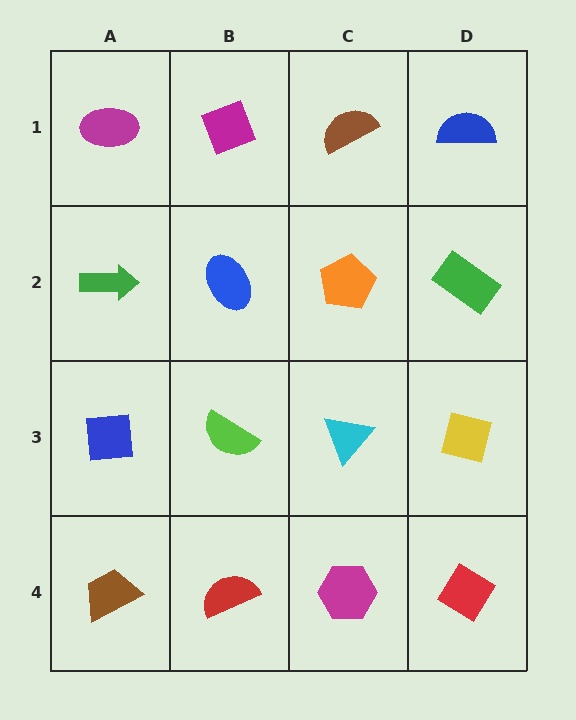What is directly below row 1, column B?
A blue ellipse.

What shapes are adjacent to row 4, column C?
A cyan triangle (row 3, column C), a red semicircle (row 4, column B), a red diamond (row 4, column D).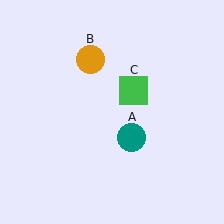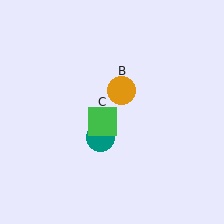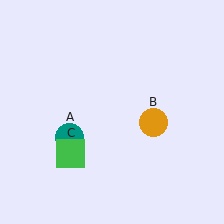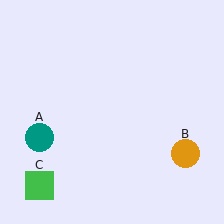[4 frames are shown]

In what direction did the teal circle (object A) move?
The teal circle (object A) moved left.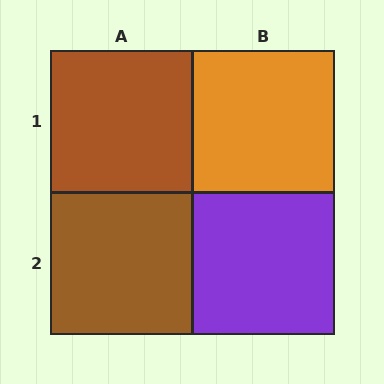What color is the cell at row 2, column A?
Brown.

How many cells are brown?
2 cells are brown.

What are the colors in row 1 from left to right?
Brown, orange.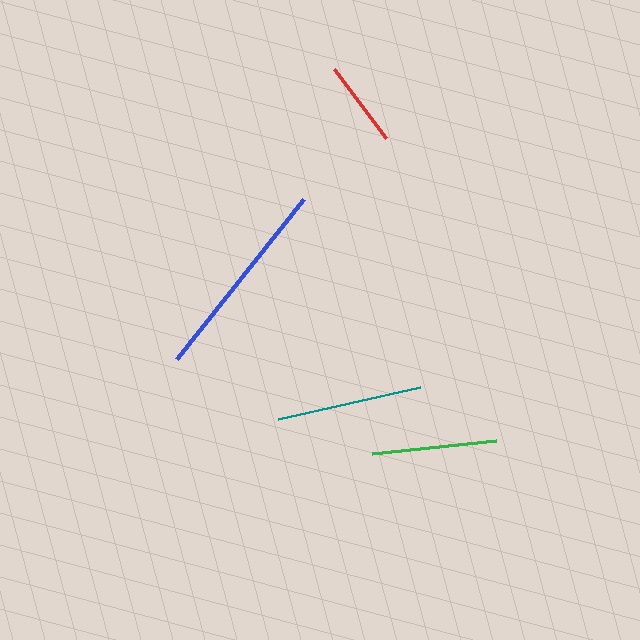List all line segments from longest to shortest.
From longest to shortest: blue, teal, green, red.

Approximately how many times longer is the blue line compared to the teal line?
The blue line is approximately 1.4 times the length of the teal line.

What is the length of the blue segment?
The blue segment is approximately 204 pixels long.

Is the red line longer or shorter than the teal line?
The teal line is longer than the red line.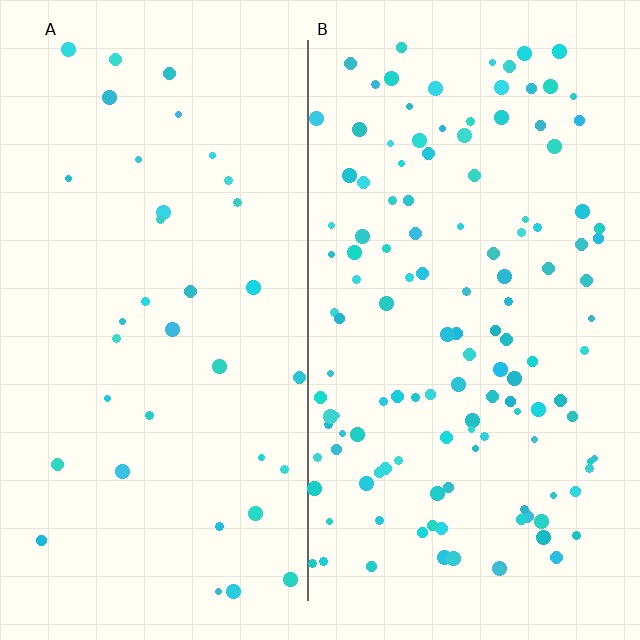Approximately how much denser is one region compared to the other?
Approximately 3.6× — region B over region A.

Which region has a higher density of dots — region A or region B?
B (the right).